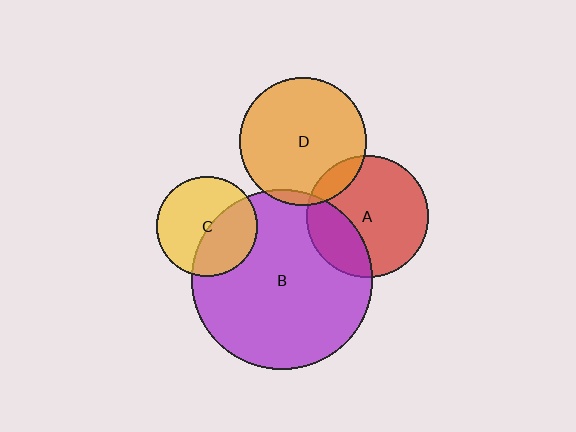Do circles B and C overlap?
Yes.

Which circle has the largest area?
Circle B (purple).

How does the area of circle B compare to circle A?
Approximately 2.2 times.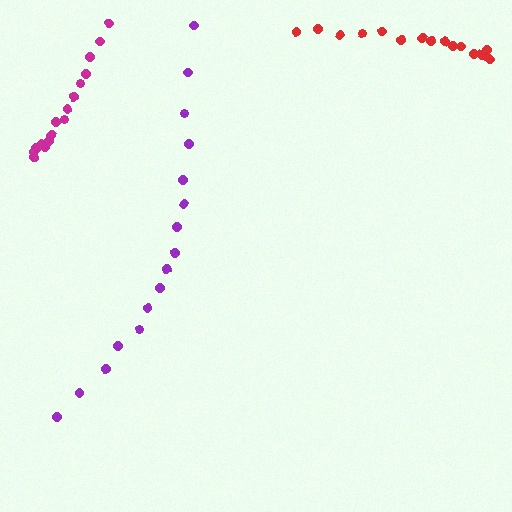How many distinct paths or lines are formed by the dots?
There are 3 distinct paths.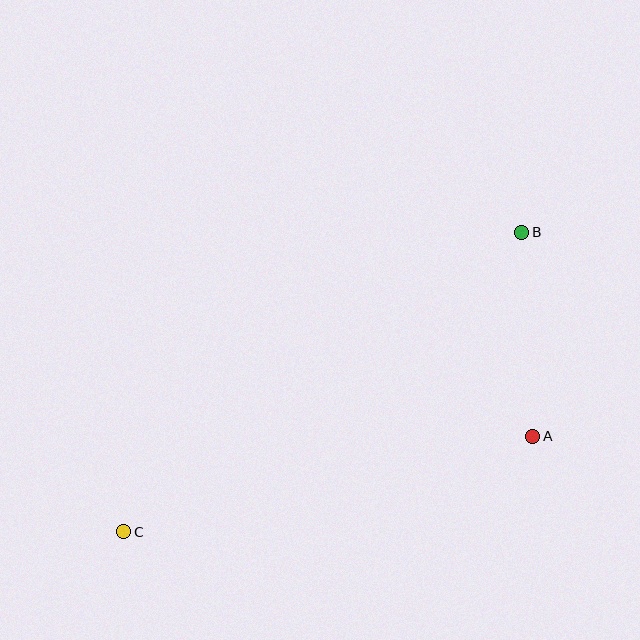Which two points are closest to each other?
Points A and B are closest to each other.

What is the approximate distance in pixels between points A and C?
The distance between A and C is approximately 420 pixels.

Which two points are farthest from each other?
Points B and C are farthest from each other.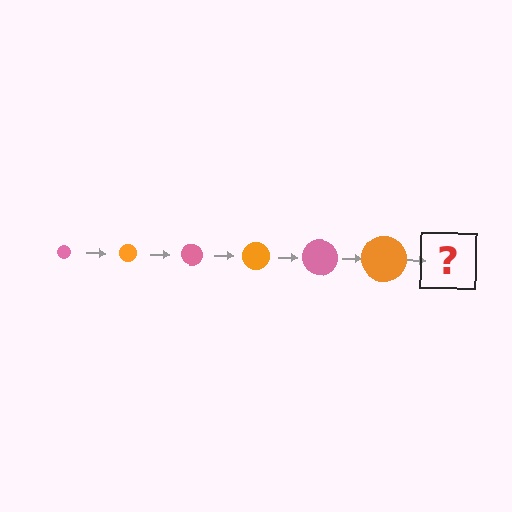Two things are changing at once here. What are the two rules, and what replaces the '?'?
The two rules are that the circle grows larger each step and the color cycles through pink and orange. The '?' should be a pink circle, larger than the previous one.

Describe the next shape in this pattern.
It should be a pink circle, larger than the previous one.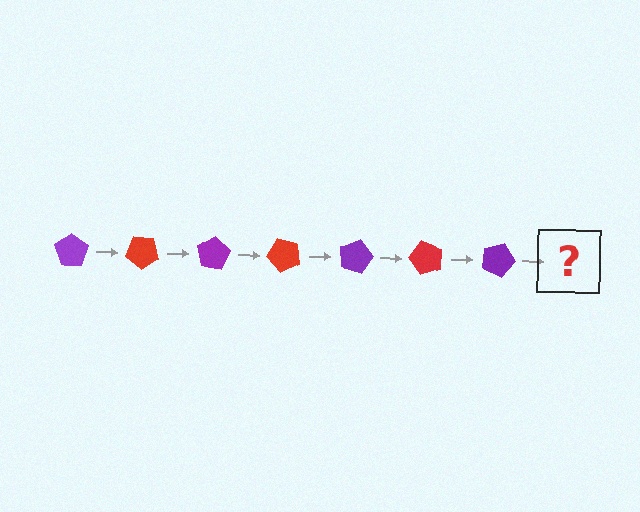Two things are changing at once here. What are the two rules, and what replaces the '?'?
The two rules are that it rotates 40 degrees each step and the color cycles through purple and red. The '?' should be a red pentagon, rotated 280 degrees from the start.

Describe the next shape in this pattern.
It should be a red pentagon, rotated 280 degrees from the start.